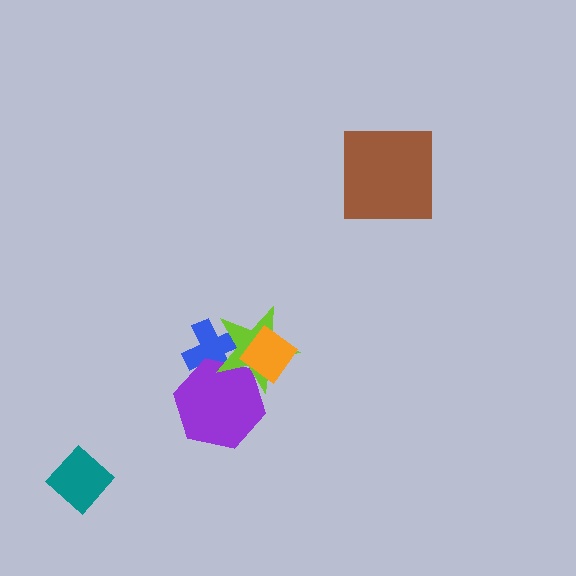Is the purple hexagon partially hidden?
Yes, it is partially covered by another shape.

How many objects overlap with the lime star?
3 objects overlap with the lime star.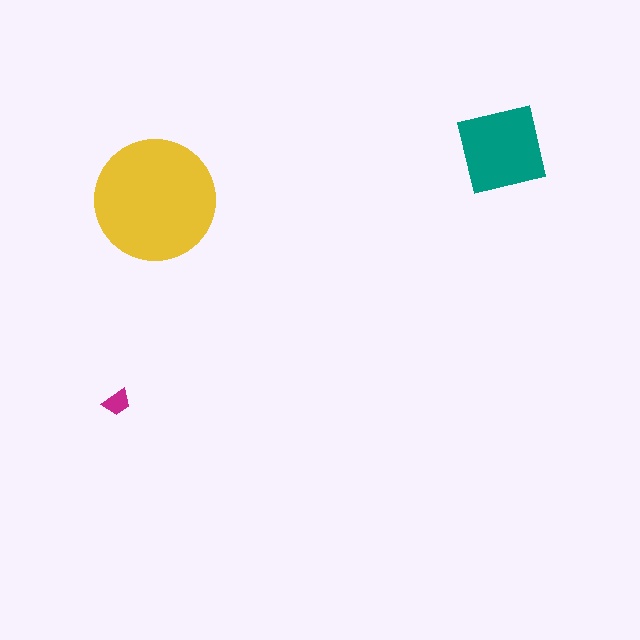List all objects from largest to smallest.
The yellow circle, the teal square, the magenta trapezoid.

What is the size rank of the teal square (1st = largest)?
2nd.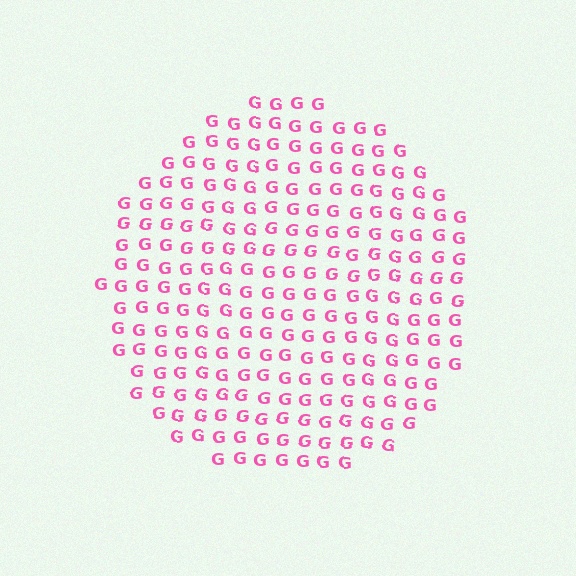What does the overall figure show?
The overall figure shows a circle.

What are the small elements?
The small elements are letter G's.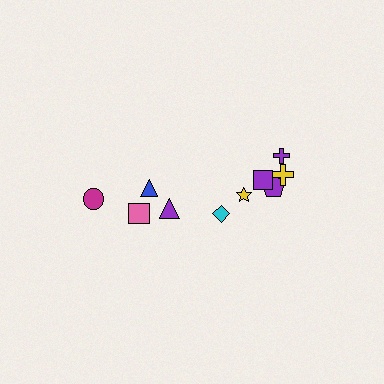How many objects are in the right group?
There are 6 objects.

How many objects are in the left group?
There are 4 objects.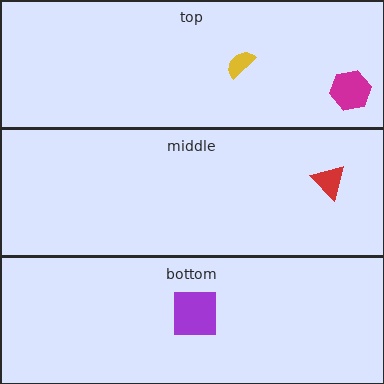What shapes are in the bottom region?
The purple square.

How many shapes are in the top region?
2.